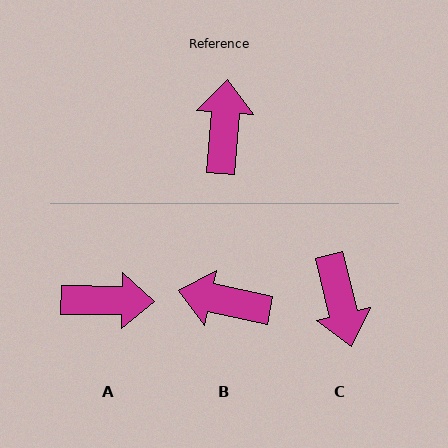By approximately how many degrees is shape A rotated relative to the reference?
Approximately 86 degrees clockwise.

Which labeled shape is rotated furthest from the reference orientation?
C, about 162 degrees away.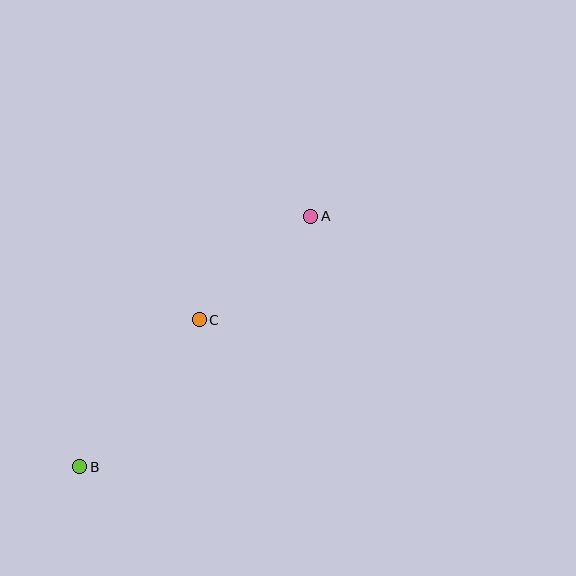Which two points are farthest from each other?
Points A and B are farthest from each other.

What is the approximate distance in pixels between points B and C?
The distance between B and C is approximately 189 pixels.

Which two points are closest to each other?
Points A and C are closest to each other.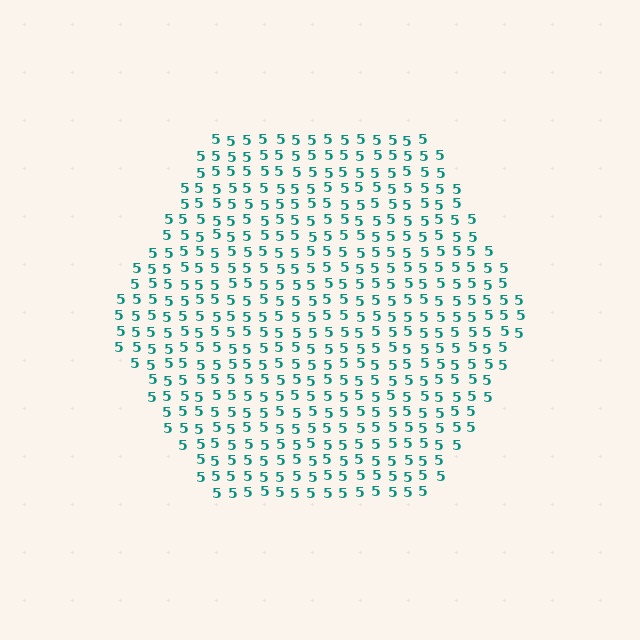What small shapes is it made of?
It is made of small digit 5's.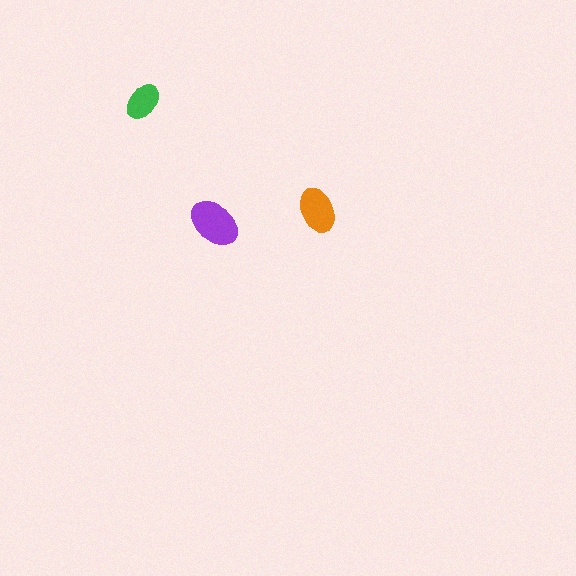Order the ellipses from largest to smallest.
the purple one, the orange one, the green one.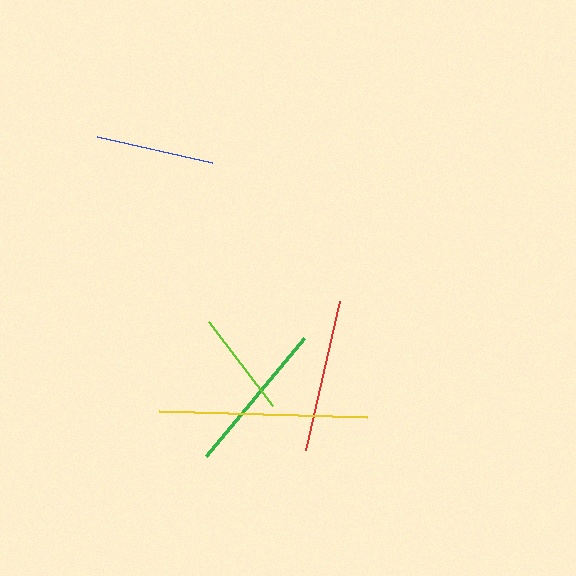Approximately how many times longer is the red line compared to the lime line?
The red line is approximately 1.4 times the length of the lime line.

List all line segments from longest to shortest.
From longest to shortest: yellow, red, green, blue, lime.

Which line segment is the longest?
The yellow line is the longest at approximately 209 pixels.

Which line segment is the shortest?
The lime line is the shortest at approximately 106 pixels.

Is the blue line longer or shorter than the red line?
The red line is longer than the blue line.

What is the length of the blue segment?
The blue segment is approximately 119 pixels long.